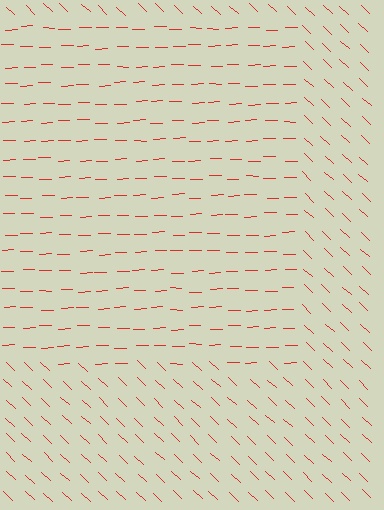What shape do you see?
I see a rectangle.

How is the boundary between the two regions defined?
The boundary is defined purely by a change in line orientation (approximately 45 degrees difference). All lines are the same color and thickness.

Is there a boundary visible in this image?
Yes, there is a texture boundary formed by a change in line orientation.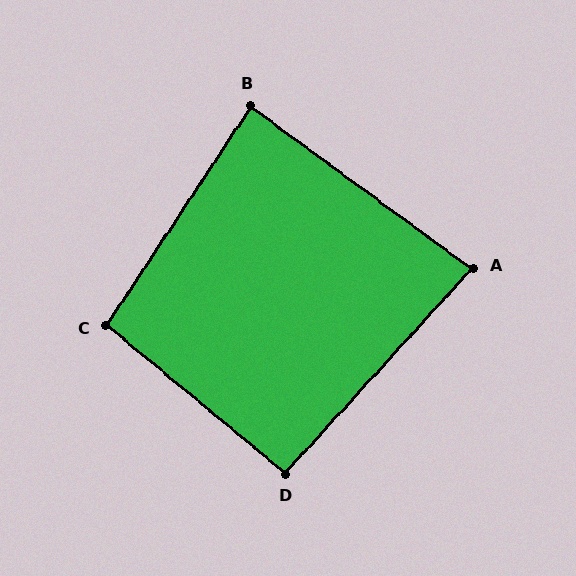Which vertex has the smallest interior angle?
A, at approximately 84 degrees.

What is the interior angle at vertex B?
Approximately 87 degrees (approximately right).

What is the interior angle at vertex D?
Approximately 93 degrees (approximately right).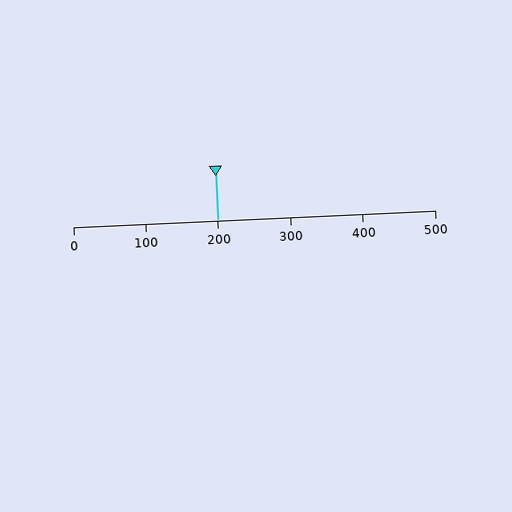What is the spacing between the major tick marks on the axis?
The major ticks are spaced 100 apart.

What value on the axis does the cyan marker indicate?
The marker indicates approximately 200.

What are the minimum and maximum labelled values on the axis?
The axis runs from 0 to 500.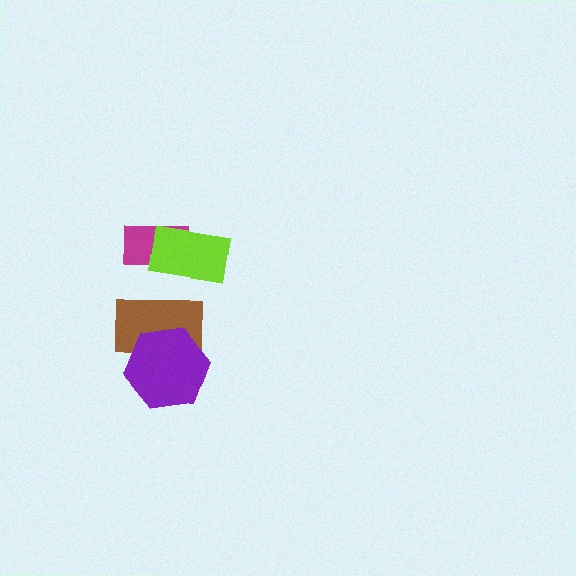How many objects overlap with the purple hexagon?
1 object overlaps with the purple hexagon.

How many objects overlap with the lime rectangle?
1 object overlaps with the lime rectangle.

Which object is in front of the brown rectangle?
The purple hexagon is in front of the brown rectangle.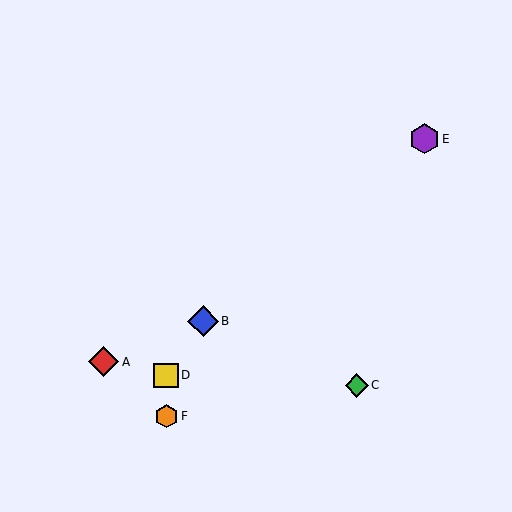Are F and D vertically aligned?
Yes, both are at x≈166.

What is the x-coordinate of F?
Object F is at x≈166.